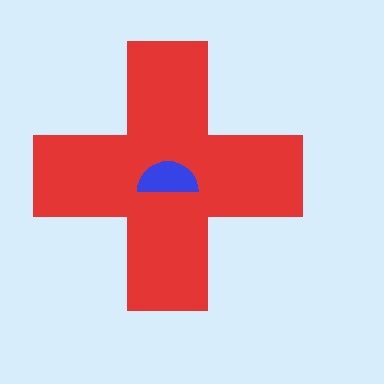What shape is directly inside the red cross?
The blue semicircle.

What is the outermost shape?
The red cross.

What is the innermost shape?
The blue semicircle.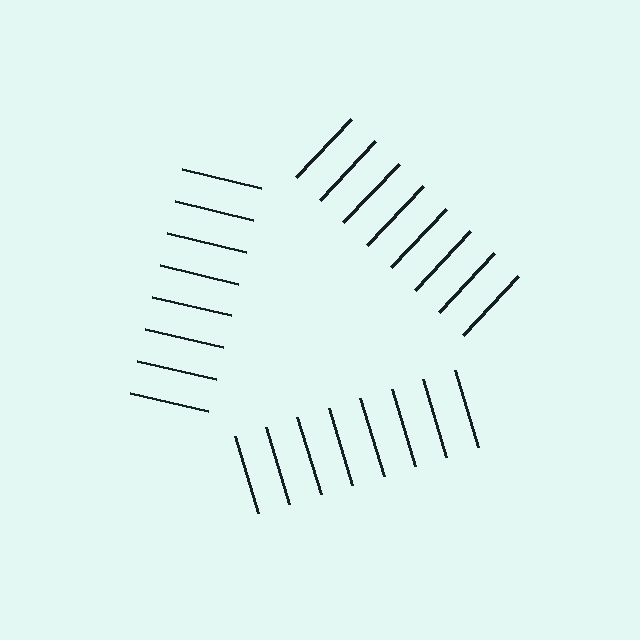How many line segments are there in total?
24 — 8 along each of the 3 edges.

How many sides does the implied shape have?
3 sides — the line-ends trace a triangle.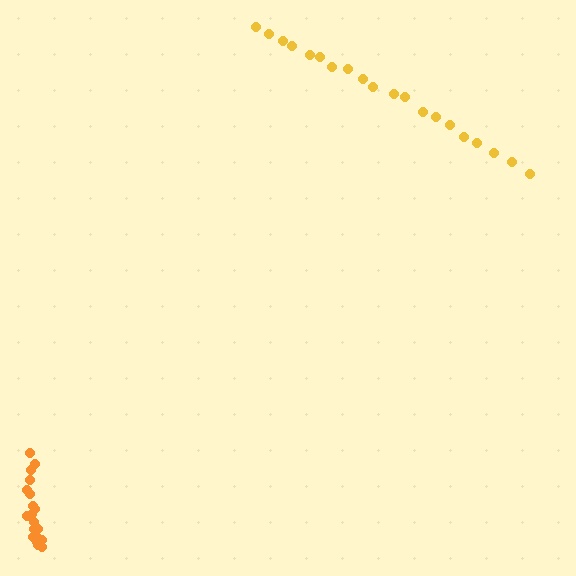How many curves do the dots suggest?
There are 2 distinct paths.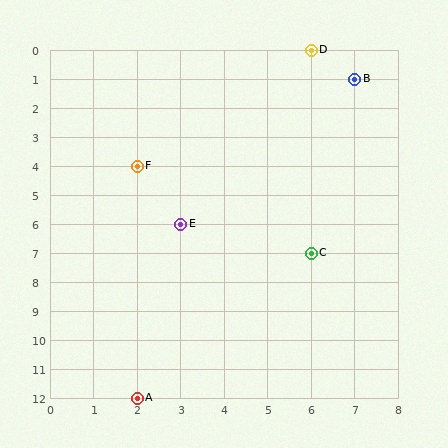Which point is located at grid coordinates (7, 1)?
Point B is at (7, 1).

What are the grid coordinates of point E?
Point E is at grid coordinates (3, 6).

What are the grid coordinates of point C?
Point C is at grid coordinates (6, 7).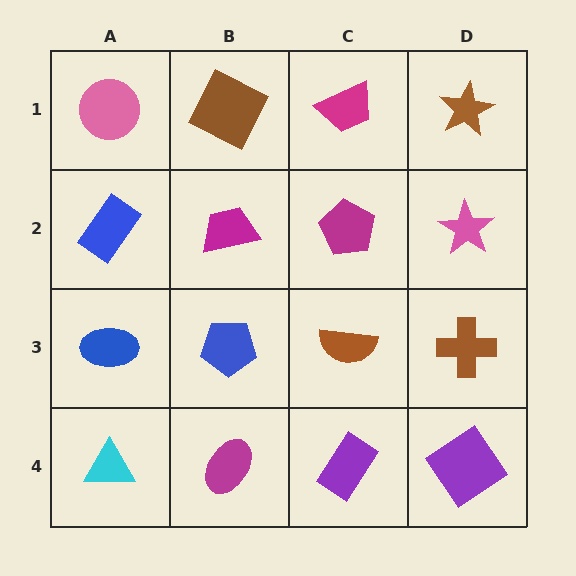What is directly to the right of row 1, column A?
A brown square.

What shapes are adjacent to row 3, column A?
A blue rectangle (row 2, column A), a cyan triangle (row 4, column A), a blue pentagon (row 3, column B).